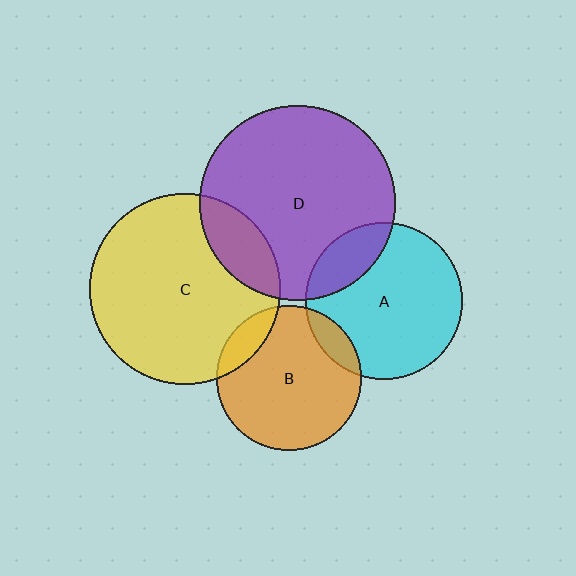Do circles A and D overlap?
Yes.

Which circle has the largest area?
Circle D (purple).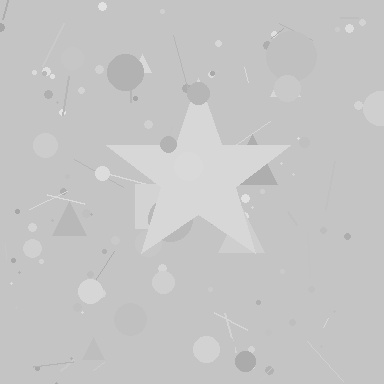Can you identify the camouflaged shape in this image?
The camouflaged shape is a star.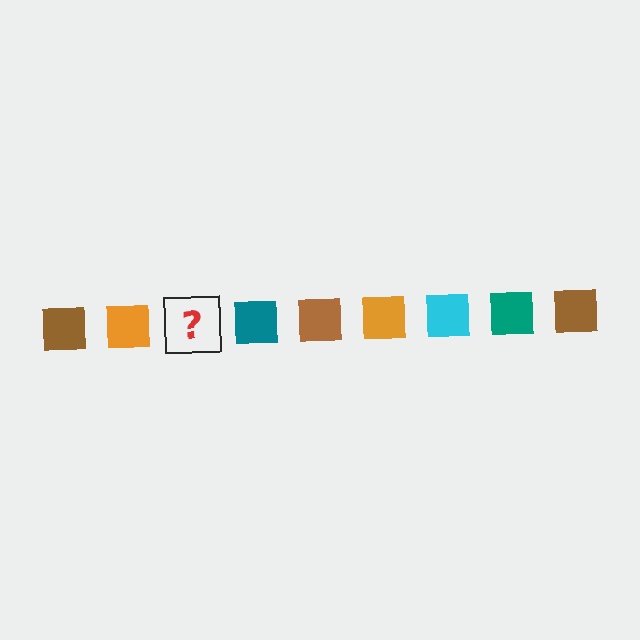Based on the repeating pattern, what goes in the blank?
The blank should be a cyan square.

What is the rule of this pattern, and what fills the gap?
The rule is that the pattern cycles through brown, orange, cyan, teal squares. The gap should be filled with a cyan square.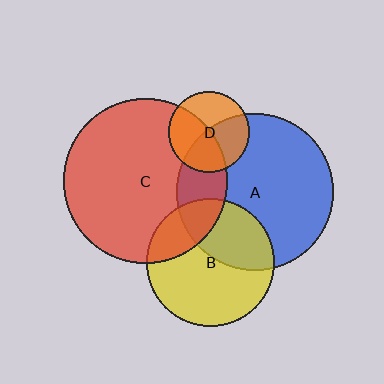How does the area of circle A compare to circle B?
Approximately 1.5 times.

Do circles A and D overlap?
Yes.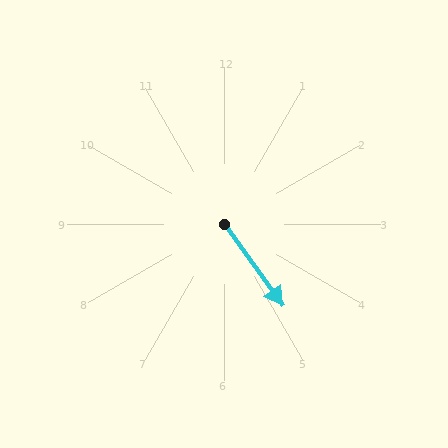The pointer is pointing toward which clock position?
Roughly 5 o'clock.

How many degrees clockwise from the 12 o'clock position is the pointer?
Approximately 144 degrees.